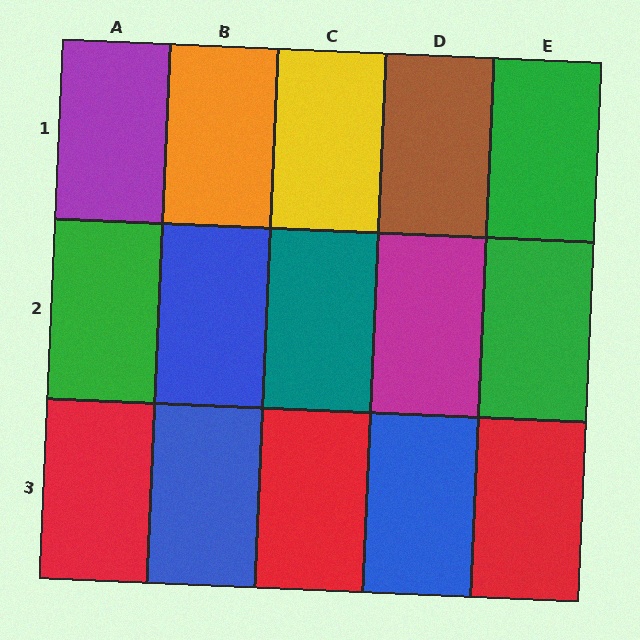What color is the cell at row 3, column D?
Blue.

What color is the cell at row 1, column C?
Yellow.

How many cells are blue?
3 cells are blue.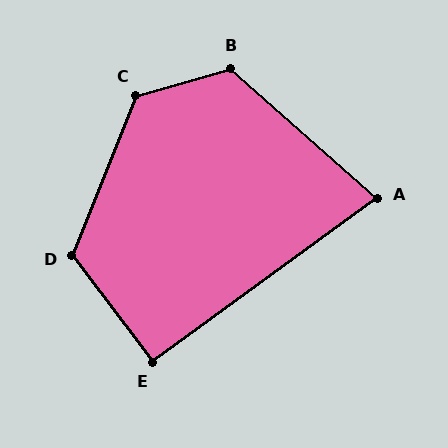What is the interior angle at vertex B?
Approximately 123 degrees (obtuse).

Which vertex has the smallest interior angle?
A, at approximately 77 degrees.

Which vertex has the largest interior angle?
C, at approximately 128 degrees.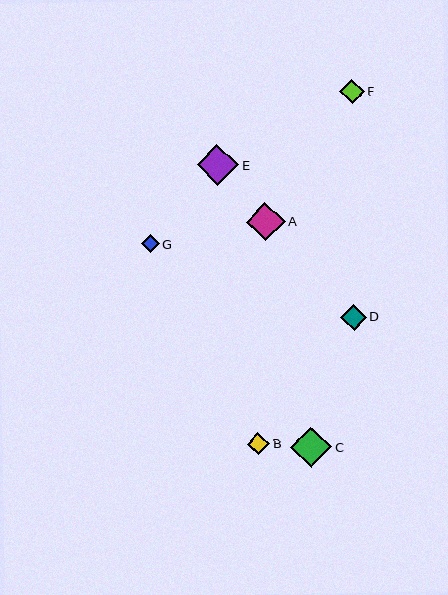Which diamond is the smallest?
Diamond G is the smallest with a size of approximately 18 pixels.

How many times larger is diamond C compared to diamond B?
Diamond C is approximately 1.8 times the size of diamond B.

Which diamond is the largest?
Diamond E is the largest with a size of approximately 41 pixels.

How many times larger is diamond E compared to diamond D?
Diamond E is approximately 1.6 times the size of diamond D.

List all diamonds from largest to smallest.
From largest to smallest: E, C, A, D, F, B, G.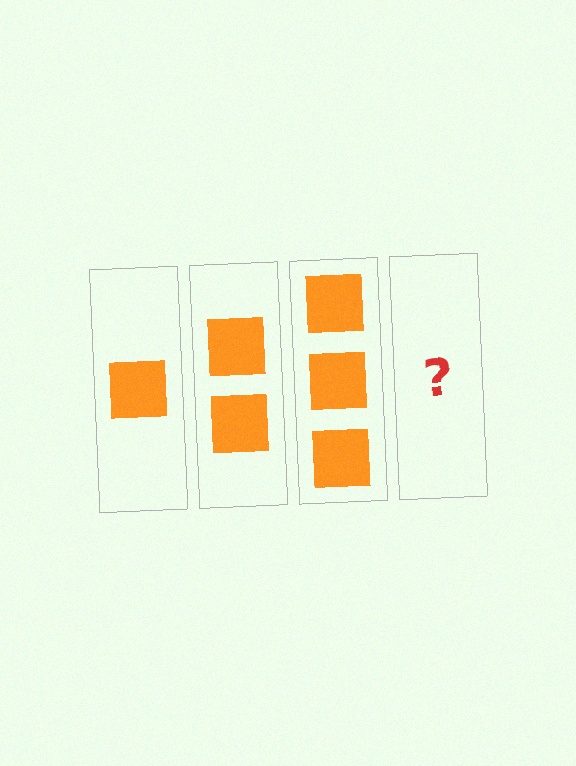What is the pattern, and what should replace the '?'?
The pattern is that each step adds one more square. The '?' should be 4 squares.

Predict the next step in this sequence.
The next step is 4 squares.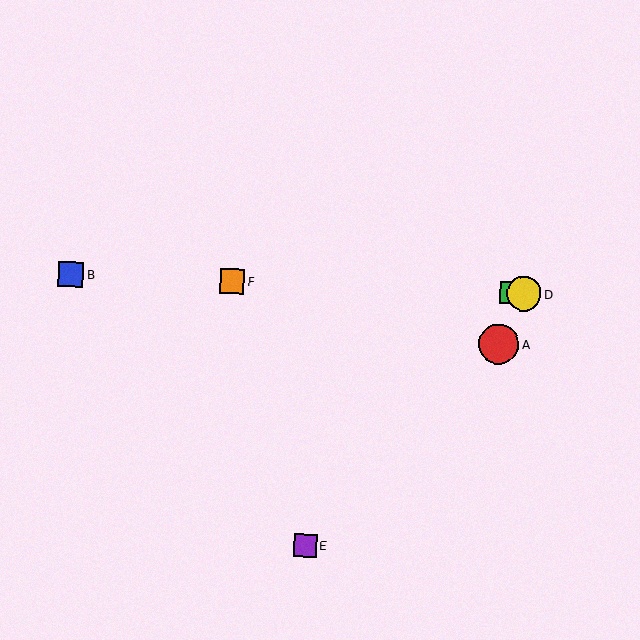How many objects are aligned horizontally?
4 objects (B, C, D, F) are aligned horizontally.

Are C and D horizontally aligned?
Yes, both are at y≈293.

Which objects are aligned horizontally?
Objects B, C, D, F are aligned horizontally.